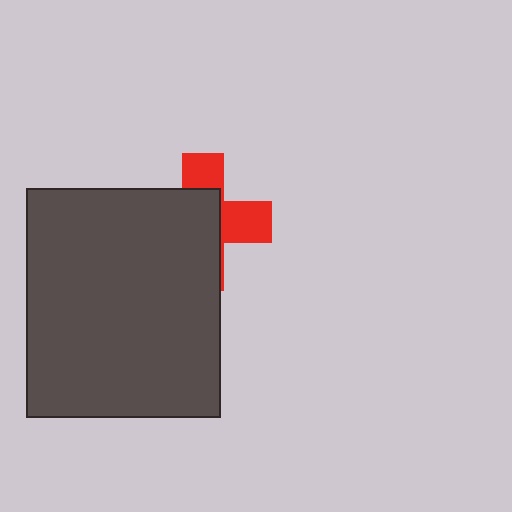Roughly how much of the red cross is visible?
A small part of it is visible (roughly 37%).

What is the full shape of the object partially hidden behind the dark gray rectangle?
The partially hidden object is a red cross.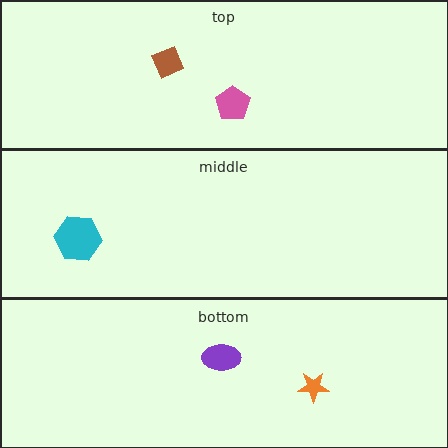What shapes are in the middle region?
The cyan hexagon.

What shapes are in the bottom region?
The purple ellipse, the orange star.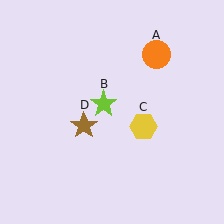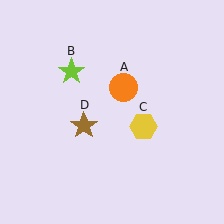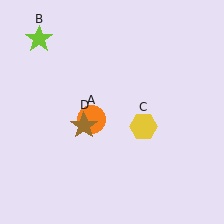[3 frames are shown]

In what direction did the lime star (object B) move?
The lime star (object B) moved up and to the left.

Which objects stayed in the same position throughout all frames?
Yellow hexagon (object C) and brown star (object D) remained stationary.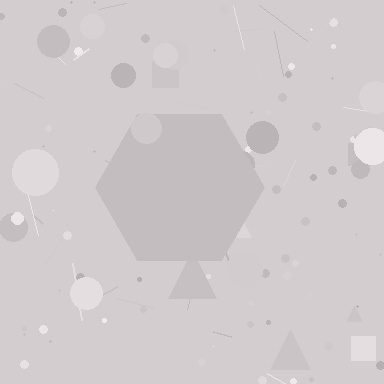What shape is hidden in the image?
A hexagon is hidden in the image.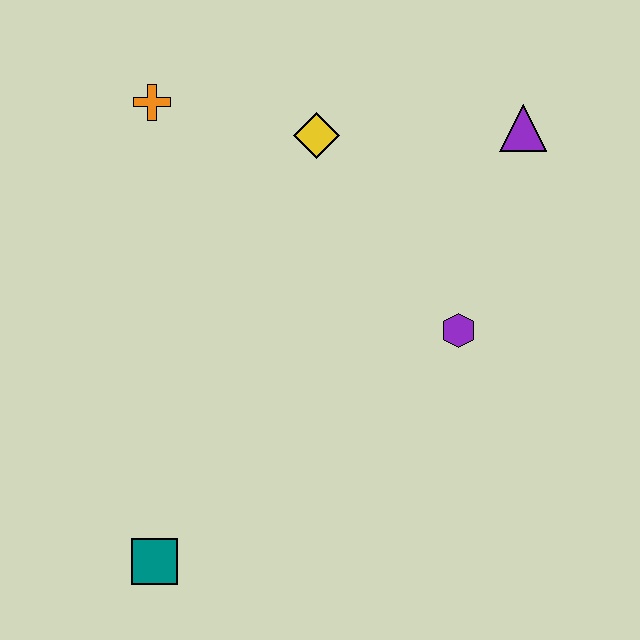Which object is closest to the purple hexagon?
The purple triangle is closest to the purple hexagon.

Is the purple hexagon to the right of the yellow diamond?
Yes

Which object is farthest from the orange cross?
The teal square is farthest from the orange cross.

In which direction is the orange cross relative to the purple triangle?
The orange cross is to the left of the purple triangle.